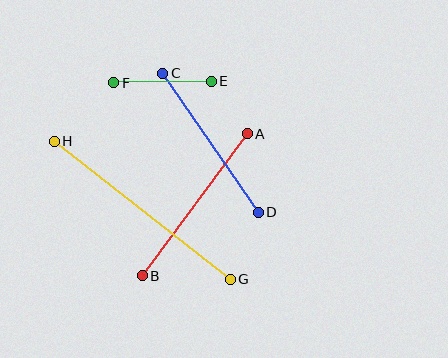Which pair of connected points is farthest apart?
Points G and H are farthest apart.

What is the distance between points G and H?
The distance is approximately 224 pixels.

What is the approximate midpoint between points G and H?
The midpoint is at approximately (142, 210) pixels.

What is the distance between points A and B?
The distance is approximately 177 pixels.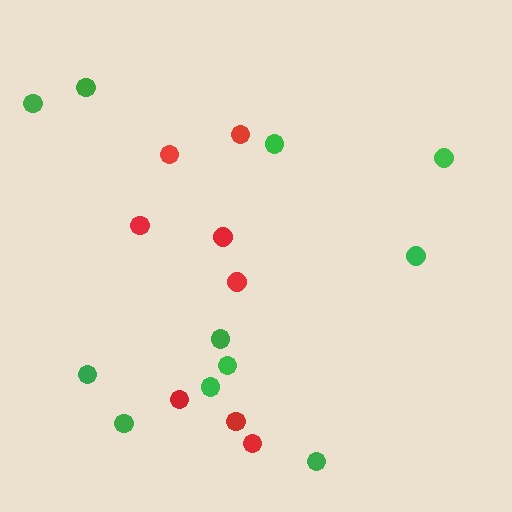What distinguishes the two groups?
There are 2 groups: one group of green circles (11) and one group of red circles (8).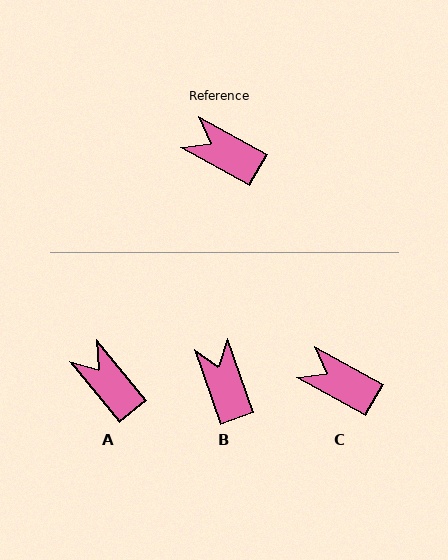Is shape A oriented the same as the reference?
No, it is off by about 22 degrees.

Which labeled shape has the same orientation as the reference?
C.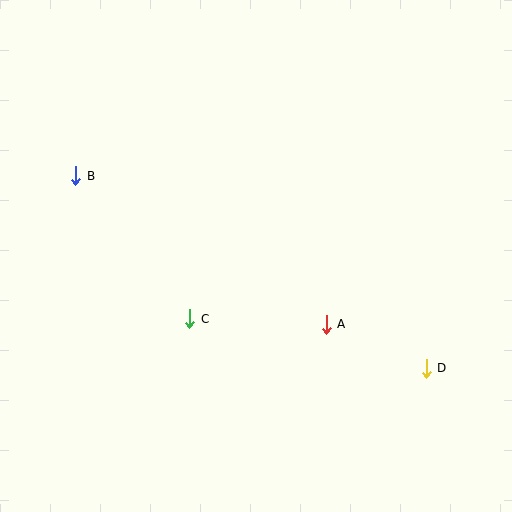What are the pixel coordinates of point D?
Point D is at (426, 368).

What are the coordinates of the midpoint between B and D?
The midpoint between B and D is at (251, 272).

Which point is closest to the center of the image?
Point C at (190, 319) is closest to the center.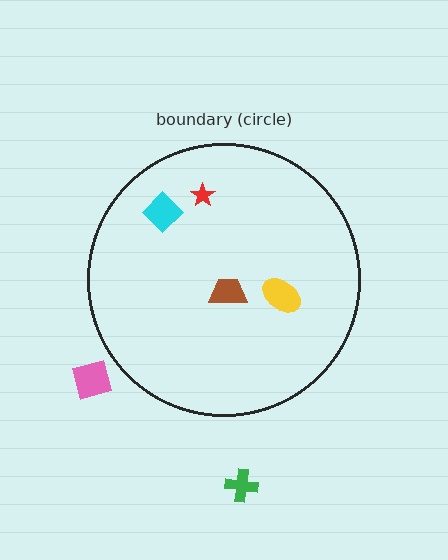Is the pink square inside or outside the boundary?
Outside.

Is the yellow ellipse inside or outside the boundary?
Inside.